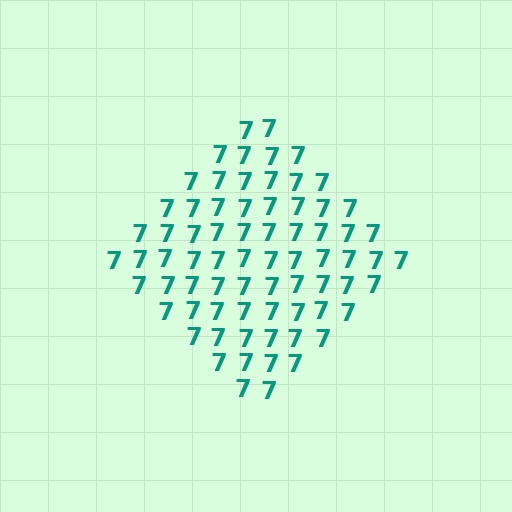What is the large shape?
The large shape is a diamond.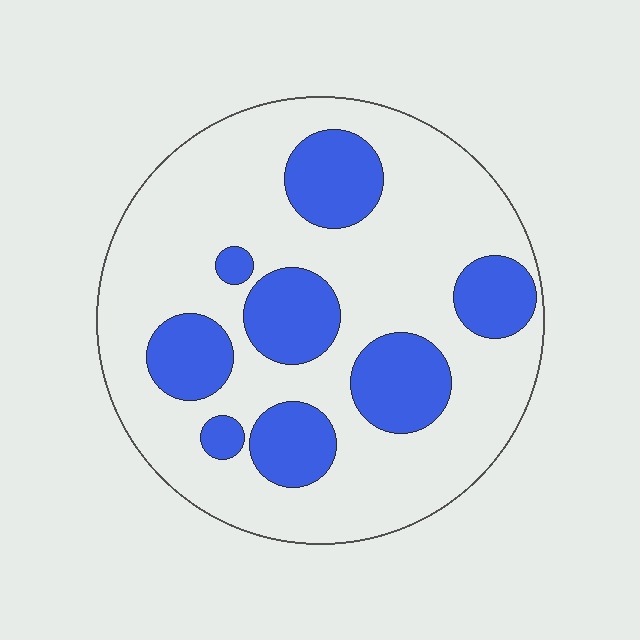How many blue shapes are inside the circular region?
8.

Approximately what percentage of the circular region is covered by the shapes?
Approximately 30%.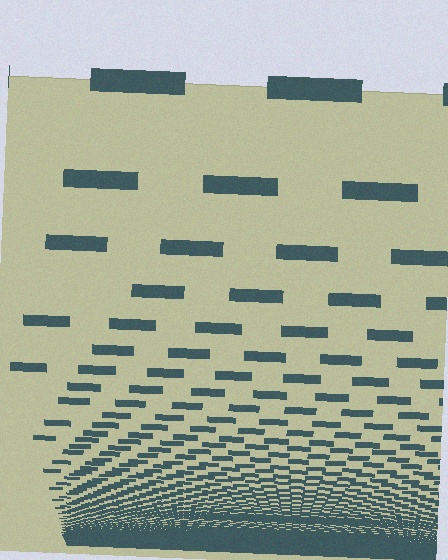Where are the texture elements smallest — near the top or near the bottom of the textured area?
Near the bottom.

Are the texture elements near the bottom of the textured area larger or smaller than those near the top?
Smaller. The gradient is inverted — elements near the bottom are smaller and denser.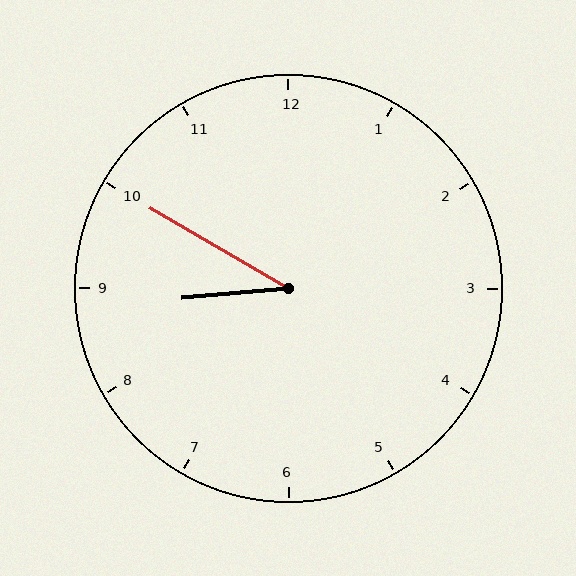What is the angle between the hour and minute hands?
Approximately 35 degrees.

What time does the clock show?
8:50.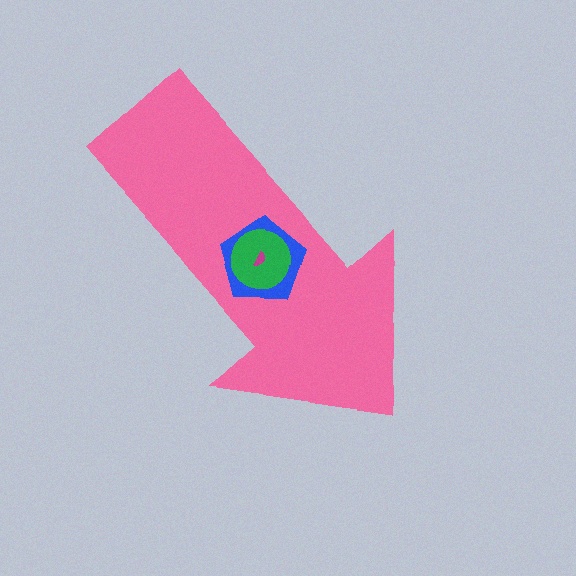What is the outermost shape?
The pink arrow.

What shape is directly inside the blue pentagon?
The green circle.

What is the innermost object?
The magenta semicircle.